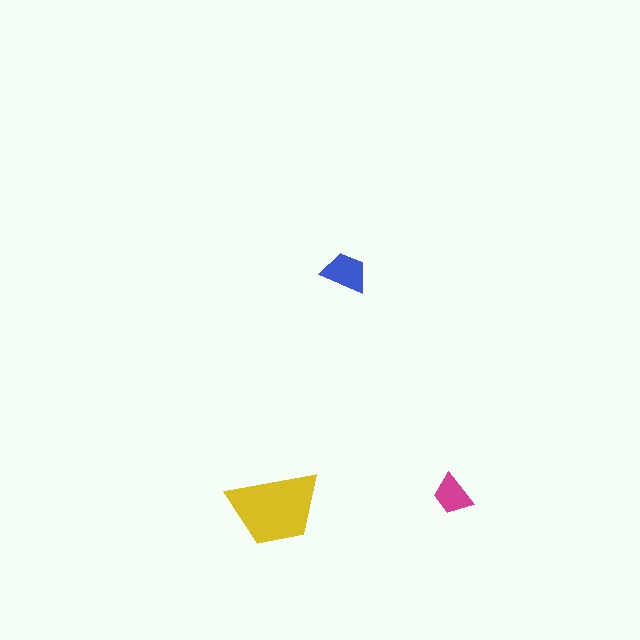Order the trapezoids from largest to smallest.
the yellow one, the blue one, the magenta one.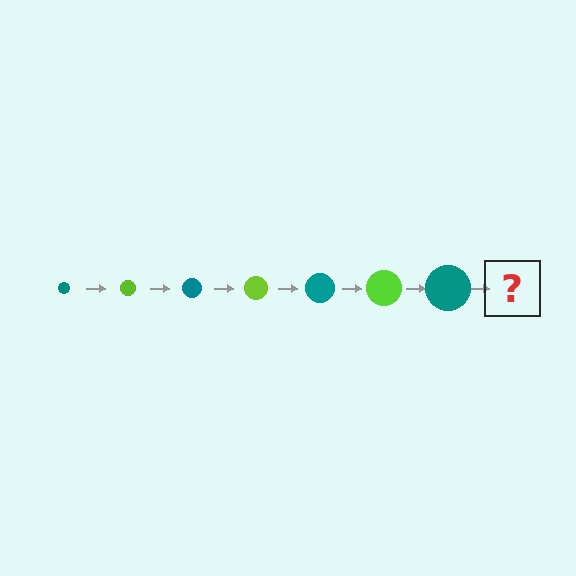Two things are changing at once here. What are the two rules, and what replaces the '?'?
The two rules are that the circle grows larger each step and the color cycles through teal and lime. The '?' should be a lime circle, larger than the previous one.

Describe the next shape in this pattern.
It should be a lime circle, larger than the previous one.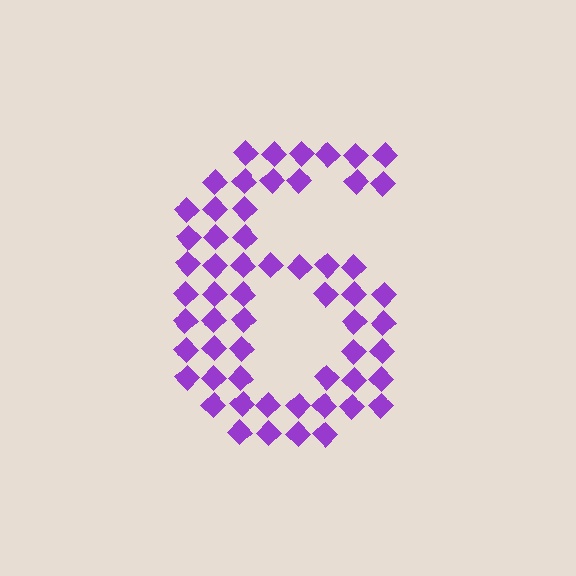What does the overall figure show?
The overall figure shows the digit 6.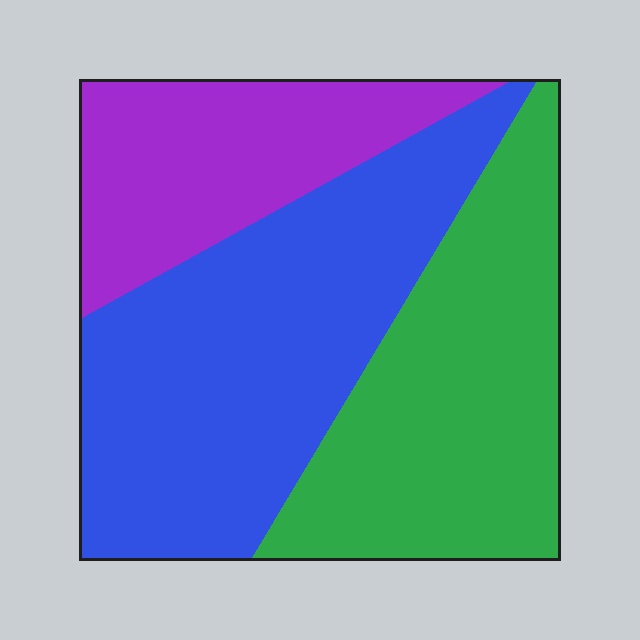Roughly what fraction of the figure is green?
Green takes up between a third and a half of the figure.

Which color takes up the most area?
Blue, at roughly 45%.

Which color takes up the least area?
Purple, at roughly 25%.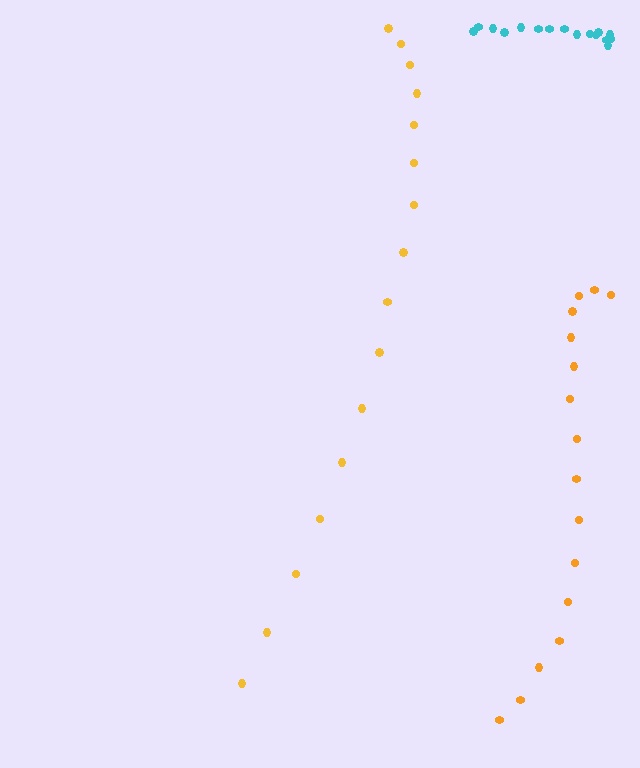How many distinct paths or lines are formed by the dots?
There are 3 distinct paths.